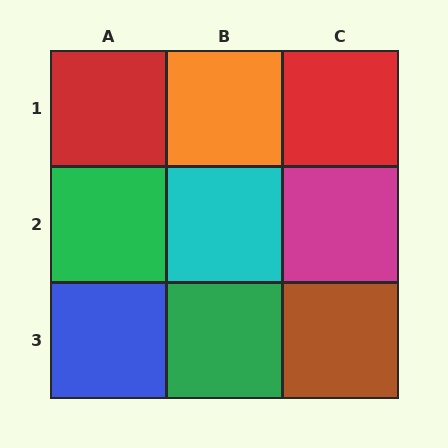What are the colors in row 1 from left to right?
Red, orange, red.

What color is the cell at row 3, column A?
Blue.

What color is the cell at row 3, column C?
Brown.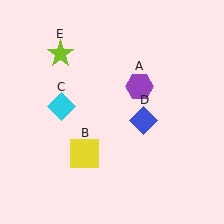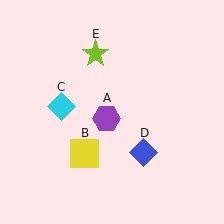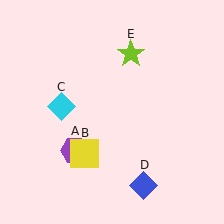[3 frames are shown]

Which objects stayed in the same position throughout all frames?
Yellow square (object B) and cyan diamond (object C) remained stationary.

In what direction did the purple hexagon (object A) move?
The purple hexagon (object A) moved down and to the left.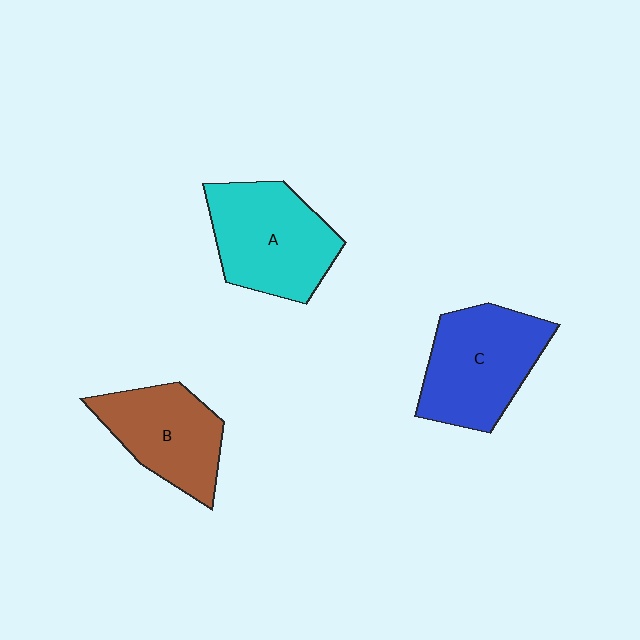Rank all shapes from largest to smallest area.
From largest to smallest: A (cyan), C (blue), B (brown).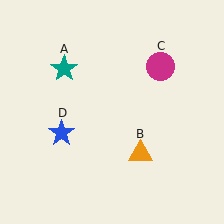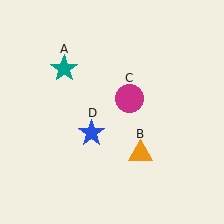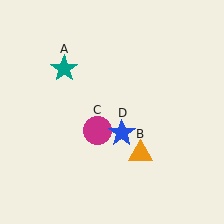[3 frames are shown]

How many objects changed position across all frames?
2 objects changed position: magenta circle (object C), blue star (object D).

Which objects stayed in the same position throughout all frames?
Teal star (object A) and orange triangle (object B) remained stationary.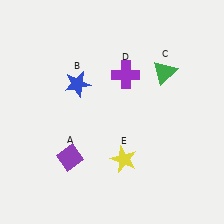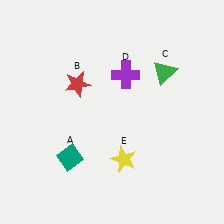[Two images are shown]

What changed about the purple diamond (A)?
In Image 1, A is purple. In Image 2, it changed to teal.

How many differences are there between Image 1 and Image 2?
There are 2 differences between the two images.